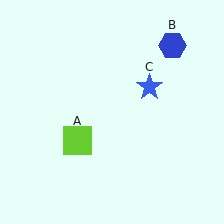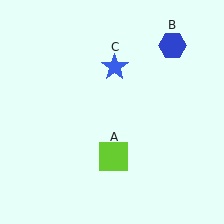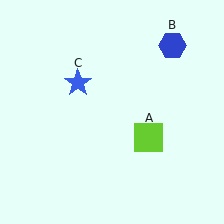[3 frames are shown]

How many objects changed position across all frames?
2 objects changed position: lime square (object A), blue star (object C).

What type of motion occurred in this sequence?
The lime square (object A), blue star (object C) rotated counterclockwise around the center of the scene.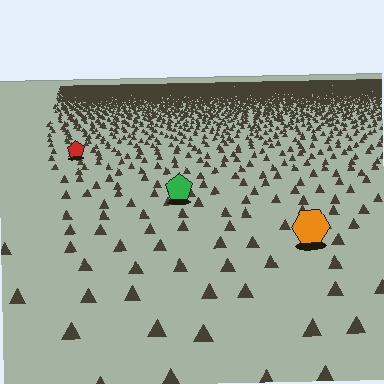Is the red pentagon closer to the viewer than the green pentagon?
No. The green pentagon is closer — you can tell from the texture gradient: the ground texture is coarser near it.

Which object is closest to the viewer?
The orange hexagon is closest. The texture marks near it are larger and more spread out.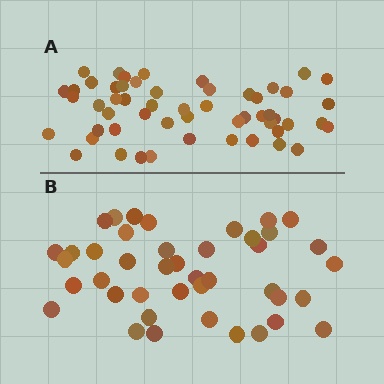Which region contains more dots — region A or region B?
Region A (the top region) has more dots.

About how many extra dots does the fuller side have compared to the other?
Region A has roughly 12 or so more dots than region B.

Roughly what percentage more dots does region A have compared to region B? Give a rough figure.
About 30% more.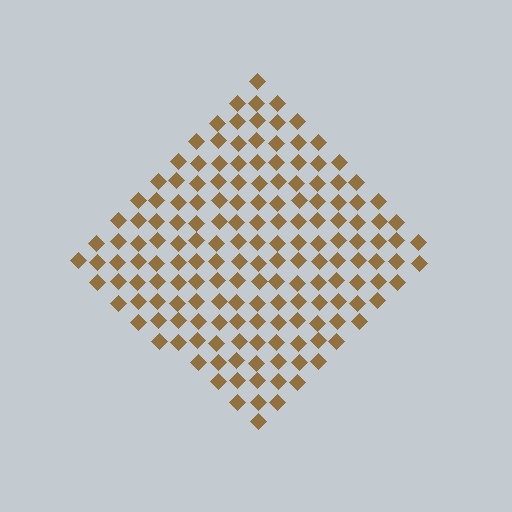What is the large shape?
The large shape is a diamond.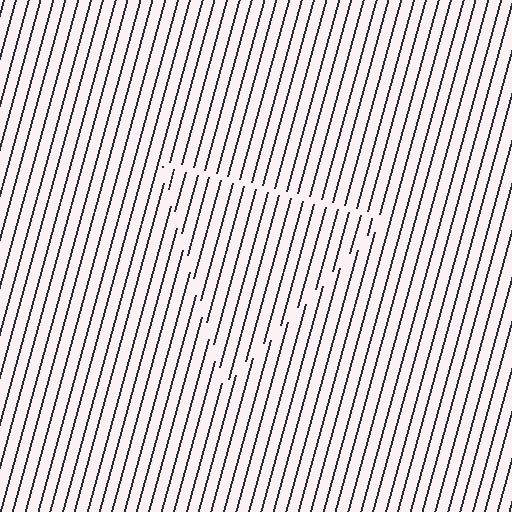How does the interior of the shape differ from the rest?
The interior of the shape contains the same grating, shifted by half a period — the contour is defined by the phase discontinuity where line-ends from the inner and outer gratings abut.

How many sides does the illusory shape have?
3 sides — the line-ends trace a triangle.